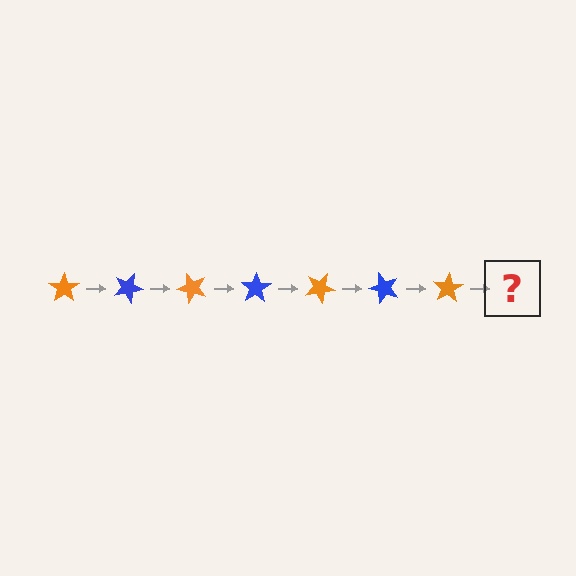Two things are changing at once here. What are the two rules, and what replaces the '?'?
The two rules are that it rotates 25 degrees each step and the color cycles through orange and blue. The '?' should be a blue star, rotated 175 degrees from the start.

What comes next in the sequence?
The next element should be a blue star, rotated 175 degrees from the start.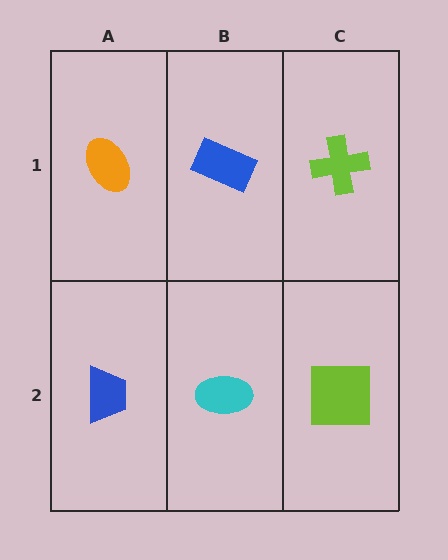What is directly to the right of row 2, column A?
A cyan ellipse.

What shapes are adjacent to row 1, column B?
A cyan ellipse (row 2, column B), an orange ellipse (row 1, column A), a lime cross (row 1, column C).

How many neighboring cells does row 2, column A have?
2.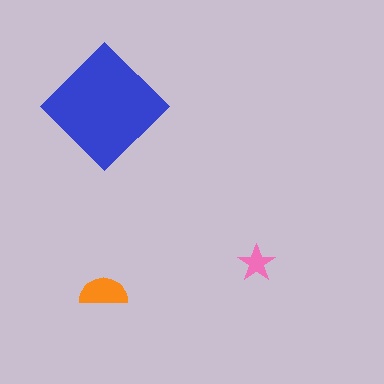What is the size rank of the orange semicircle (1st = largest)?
2nd.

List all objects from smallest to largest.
The pink star, the orange semicircle, the blue diamond.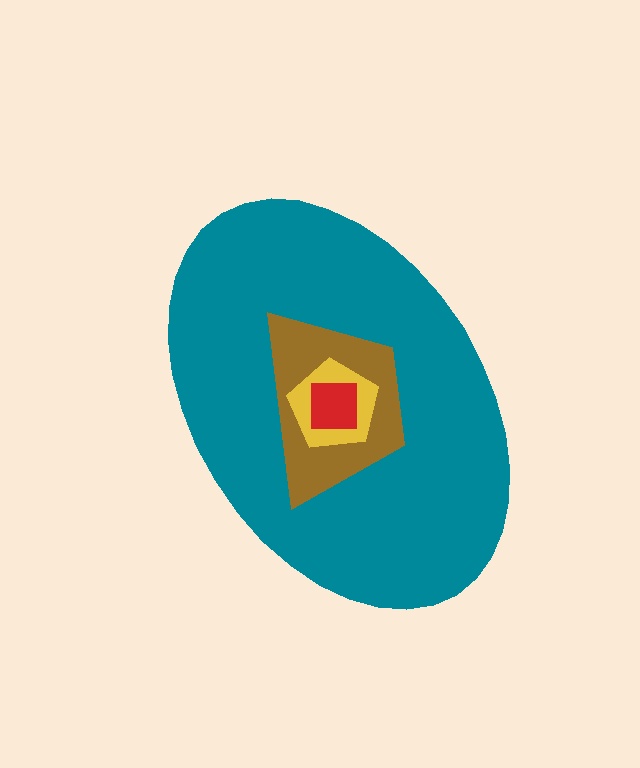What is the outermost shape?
The teal ellipse.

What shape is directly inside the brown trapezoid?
The yellow pentagon.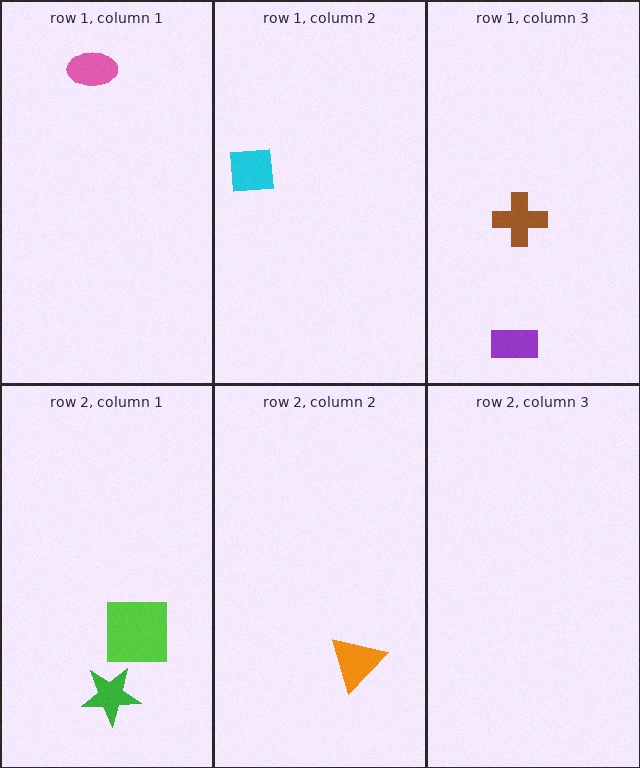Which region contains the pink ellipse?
The row 1, column 1 region.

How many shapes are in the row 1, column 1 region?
1.